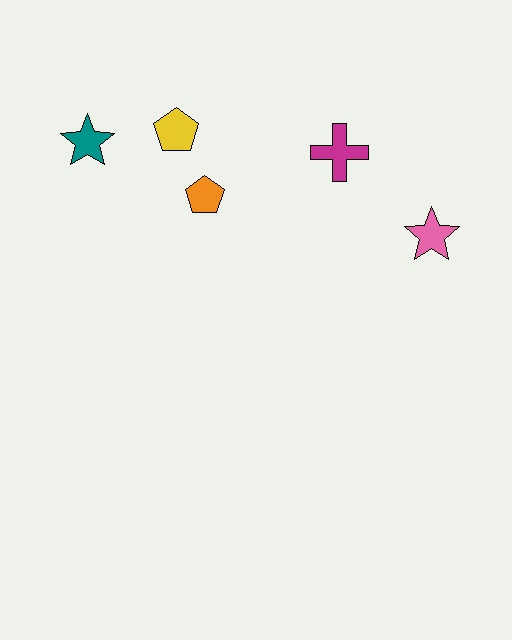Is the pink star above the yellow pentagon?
No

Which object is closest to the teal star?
The yellow pentagon is closest to the teal star.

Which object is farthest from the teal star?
The pink star is farthest from the teal star.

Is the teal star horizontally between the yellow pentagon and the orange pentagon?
No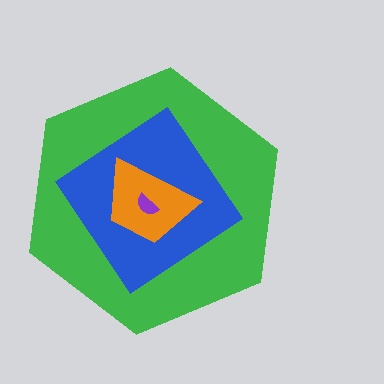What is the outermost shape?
The green hexagon.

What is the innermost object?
The purple semicircle.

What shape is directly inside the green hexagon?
The blue diamond.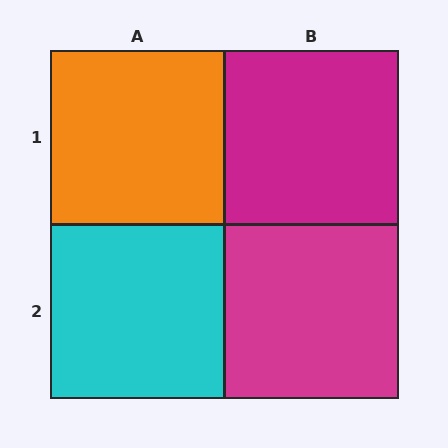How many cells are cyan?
1 cell is cyan.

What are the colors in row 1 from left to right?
Orange, magenta.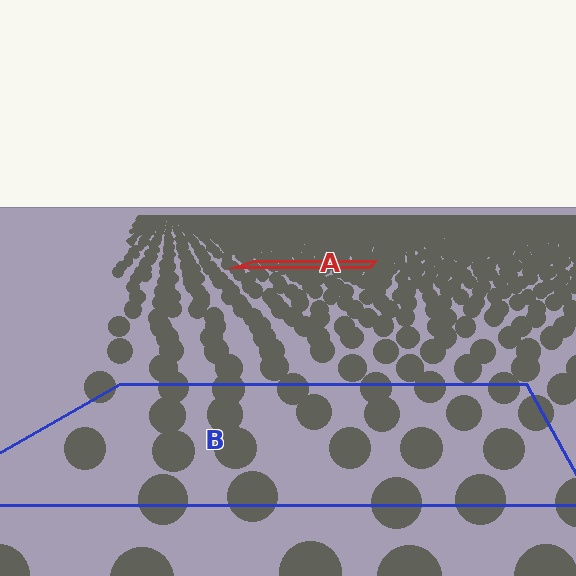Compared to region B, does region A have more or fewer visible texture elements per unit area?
Region A has more texture elements per unit area — they are packed more densely because it is farther away.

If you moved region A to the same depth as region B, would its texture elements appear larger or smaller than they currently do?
They would appear larger. At a closer depth, the same texture elements are projected at a bigger on-screen size.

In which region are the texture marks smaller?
The texture marks are smaller in region A, because it is farther away.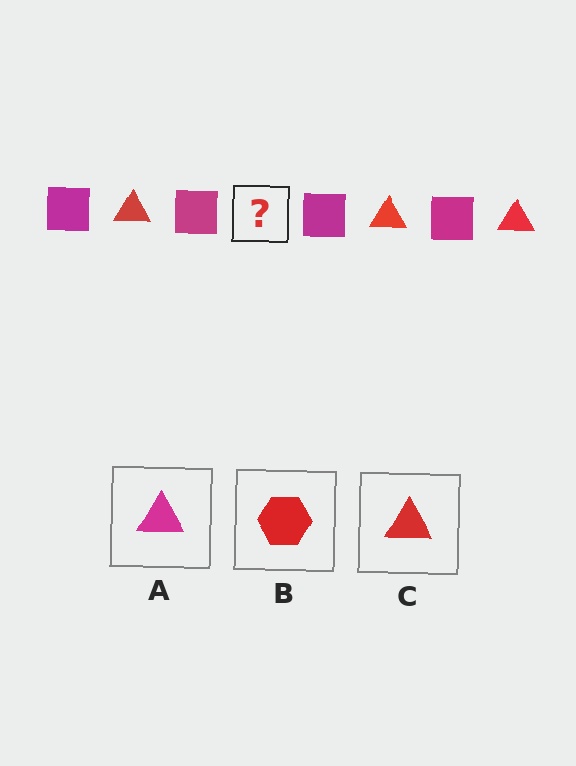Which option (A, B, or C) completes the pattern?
C.